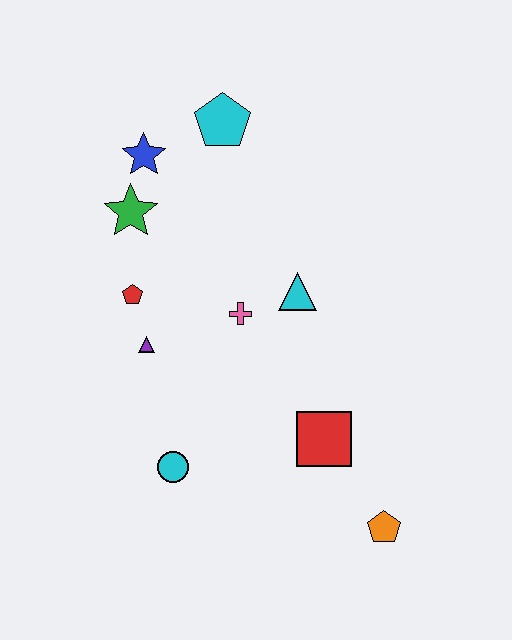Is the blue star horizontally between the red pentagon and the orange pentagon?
Yes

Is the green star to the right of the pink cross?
No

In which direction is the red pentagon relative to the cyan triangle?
The red pentagon is to the left of the cyan triangle.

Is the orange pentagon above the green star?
No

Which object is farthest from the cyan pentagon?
The orange pentagon is farthest from the cyan pentagon.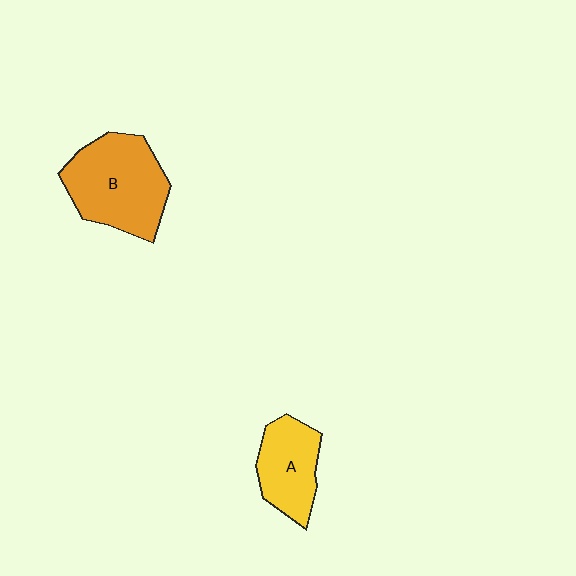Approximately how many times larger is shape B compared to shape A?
Approximately 1.6 times.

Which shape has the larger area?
Shape B (orange).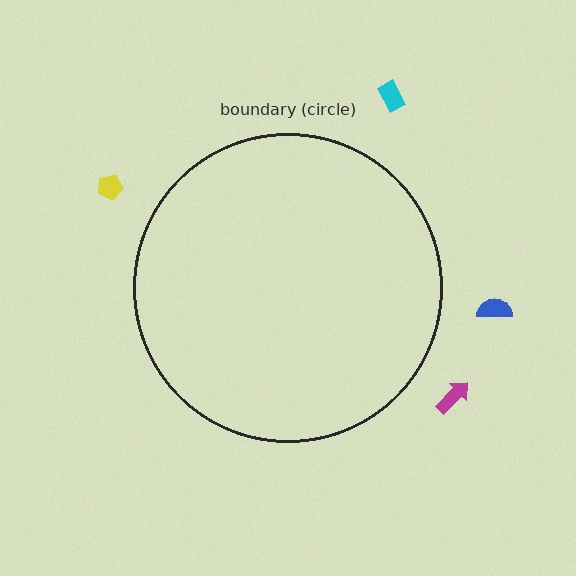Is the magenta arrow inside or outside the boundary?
Outside.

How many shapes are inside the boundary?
0 inside, 4 outside.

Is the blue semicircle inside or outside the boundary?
Outside.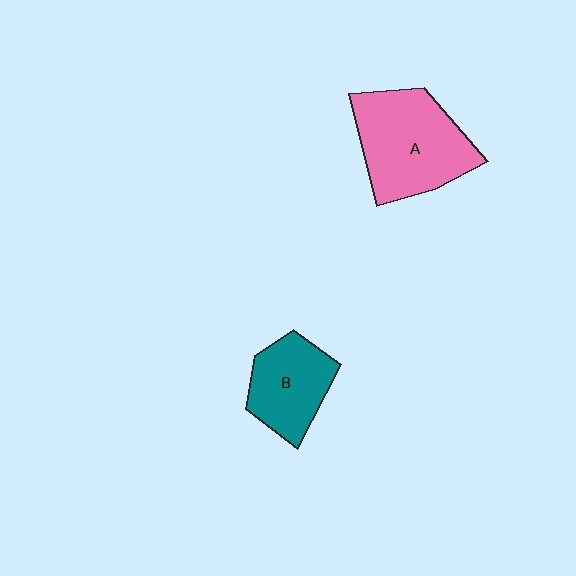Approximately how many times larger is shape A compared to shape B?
Approximately 1.5 times.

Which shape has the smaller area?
Shape B (teal).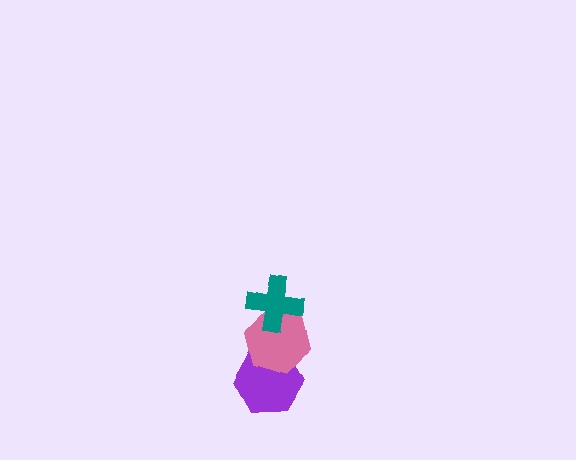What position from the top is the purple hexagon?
The purple hexagon is 3rd from the top.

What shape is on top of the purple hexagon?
The pink hexagon is on top of the purple hexagon.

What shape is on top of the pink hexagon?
The teal cross is on top of the pink hexagon.